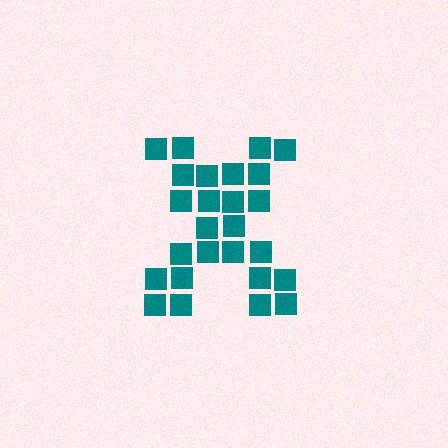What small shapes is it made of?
It is made of small squares.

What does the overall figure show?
The overall figure shows the letter X.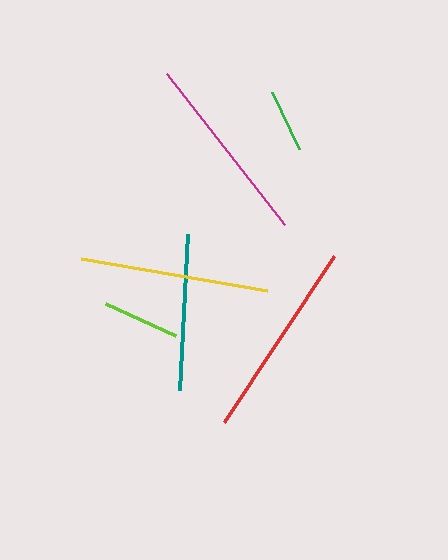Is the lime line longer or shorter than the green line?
The lime line is longer than the green line.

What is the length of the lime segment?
The lime segment is approximately 77 pixels long.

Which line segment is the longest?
The red line is the longest at approximately 198 pixels.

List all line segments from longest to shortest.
From longest to shortest: red, magenta, yellow, teal, lime, green.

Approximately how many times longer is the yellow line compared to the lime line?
The yellow line is approximately 2.4 times the length of the lime line.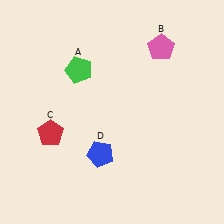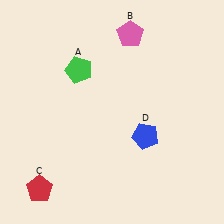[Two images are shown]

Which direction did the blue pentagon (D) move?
The blue pentagon (D) moved right.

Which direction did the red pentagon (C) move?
The red pentagon (C) moved down.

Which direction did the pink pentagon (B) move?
The pink pentagon (B) moved left.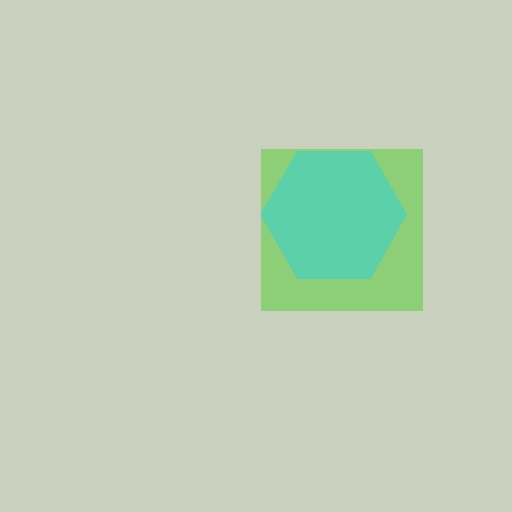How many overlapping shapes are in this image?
There are 2 overlapping shapes in the image.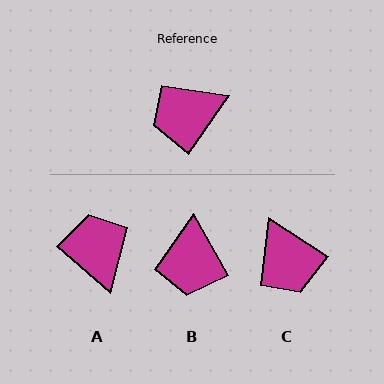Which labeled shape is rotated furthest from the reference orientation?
A, about 96 degrees away.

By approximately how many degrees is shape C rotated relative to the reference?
Approximately 91 degrees counter-clockwise.